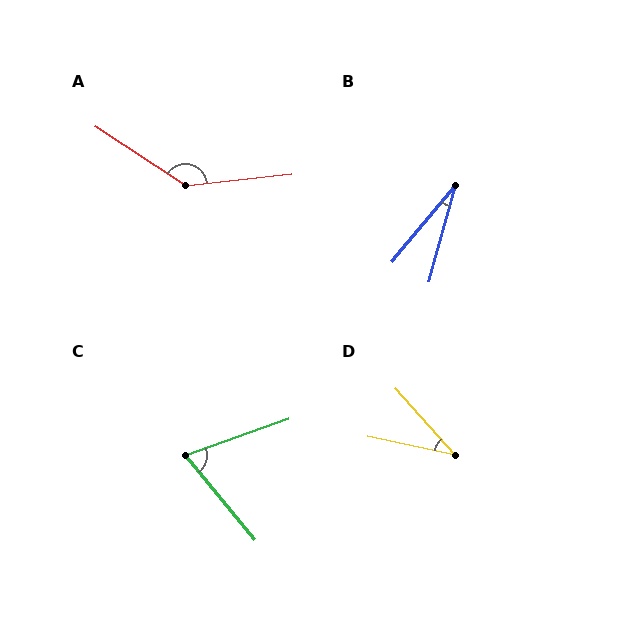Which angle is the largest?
A, at approximately 140 degrees.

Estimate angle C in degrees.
Approximately 70 degrees.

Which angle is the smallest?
B, at approximately 24 degrees.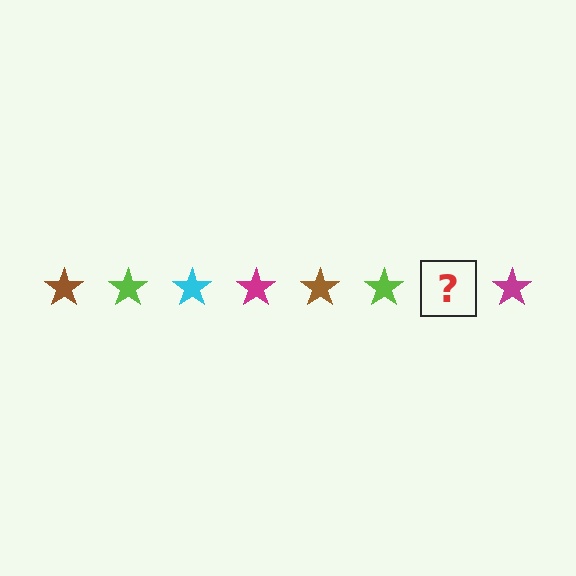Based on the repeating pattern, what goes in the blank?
The blank should be a cyan star.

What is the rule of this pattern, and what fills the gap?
The rule is that the pattern cycles through brown, lime, cyan, magenta stars. The gap should be filled with a cyan star.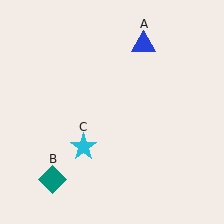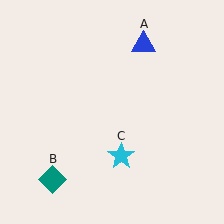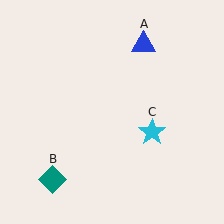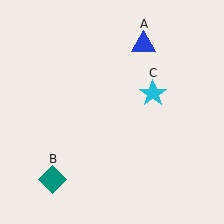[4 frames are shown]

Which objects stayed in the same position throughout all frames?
Blue triangle (object A) and teal diamond (object B) remained stationary.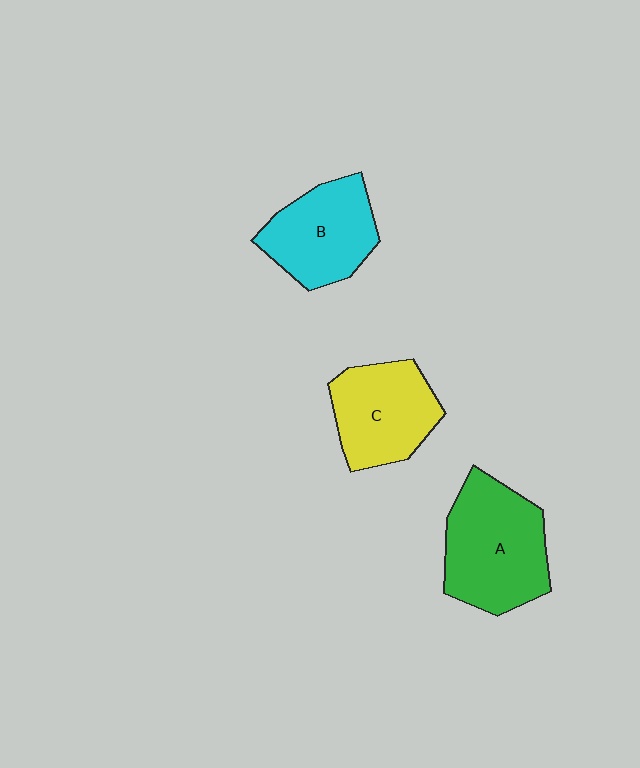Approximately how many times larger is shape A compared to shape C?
Approximately 1.3 times.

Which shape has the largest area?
Shape A (green).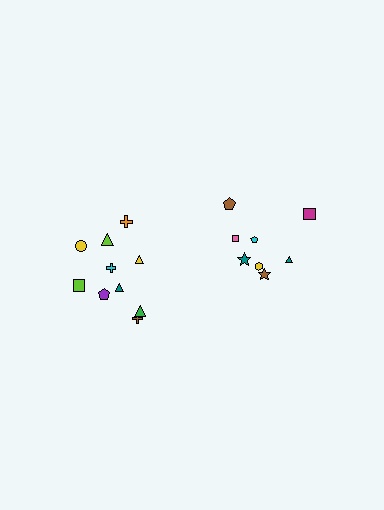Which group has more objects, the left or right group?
The left group.